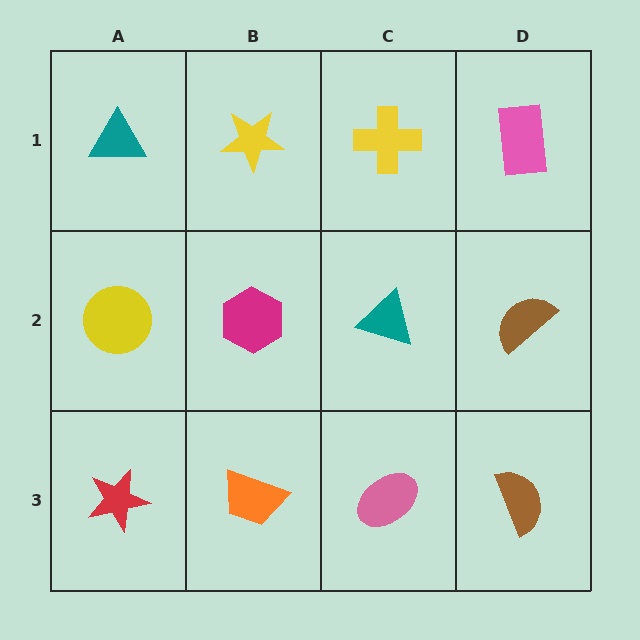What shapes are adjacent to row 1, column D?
A brown semicircle (row 2, column D), a yellow cross (row 1, column C).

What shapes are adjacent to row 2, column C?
A yellow cross (row 1, column C), a pink ellipse (row 3, column C), a magenta hexagon (row 2, column B), a brown semicircle (row 2, column D).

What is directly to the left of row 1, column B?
A teal triangle.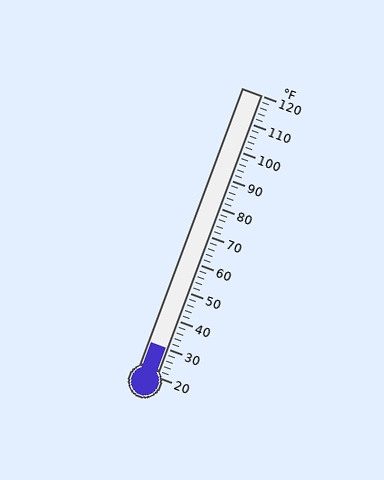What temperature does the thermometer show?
The thermometer shows approximately 30°F.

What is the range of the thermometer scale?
The thermometer scale ranges from 20°F to 120°F.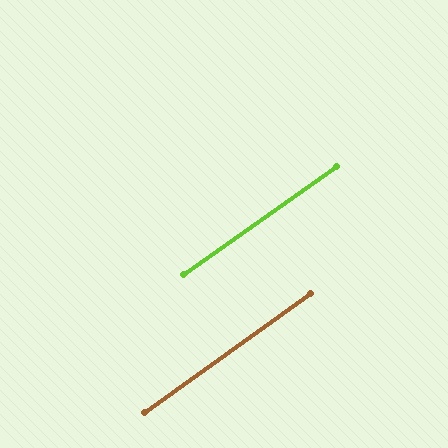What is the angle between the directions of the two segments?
Approximately 0 degrees.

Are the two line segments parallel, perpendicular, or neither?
Parallel — their directions differ by only 0.4°.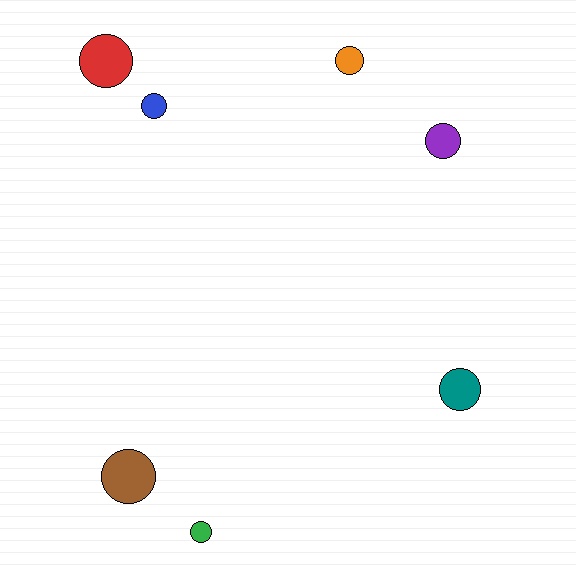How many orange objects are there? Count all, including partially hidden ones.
There is 1 orange object.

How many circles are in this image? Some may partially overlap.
There are 7 circles.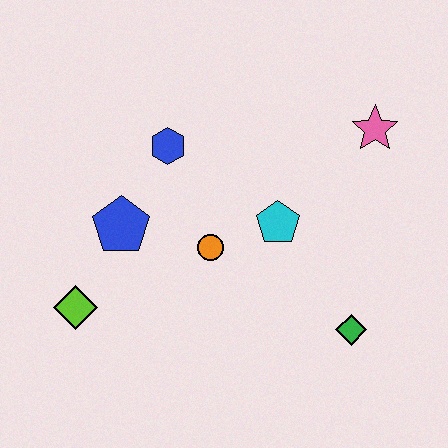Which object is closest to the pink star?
The cyan pentagon is closest to the pink star.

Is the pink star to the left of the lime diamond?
No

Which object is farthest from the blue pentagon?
The pink star is farthest from the blue pentagon.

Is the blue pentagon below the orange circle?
No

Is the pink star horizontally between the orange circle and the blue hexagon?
No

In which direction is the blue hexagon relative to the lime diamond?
The blue hexagon is above the lime diamond.